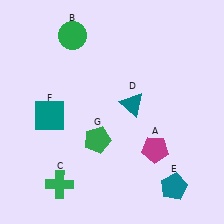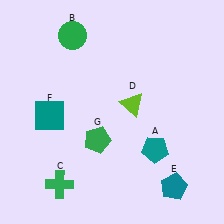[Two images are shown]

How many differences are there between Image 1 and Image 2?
There are 2 differences between the two images.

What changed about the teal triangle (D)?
In Image 1, D is teal. In Image 2, it changed to lime.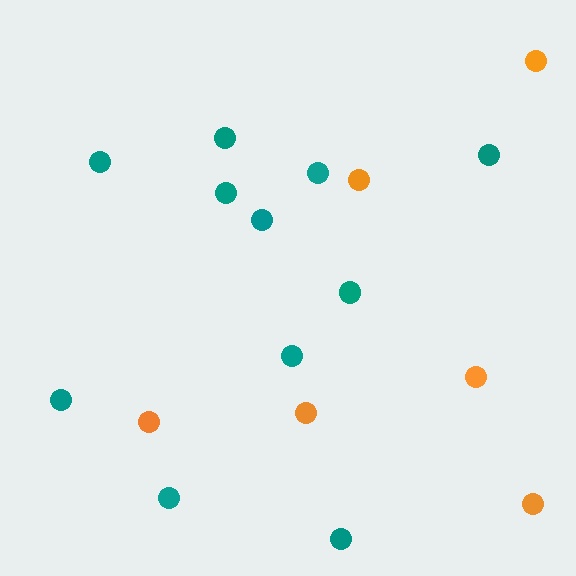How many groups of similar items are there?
There are 2 groups: one group of orange circles (6) and one group of teal circles (11).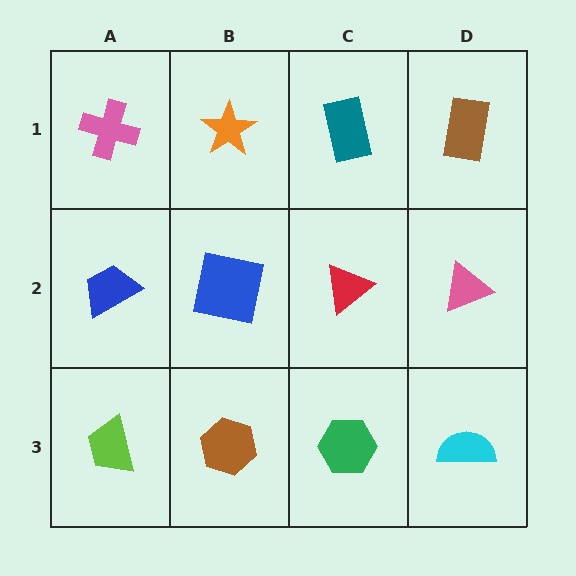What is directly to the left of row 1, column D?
A teal rectangle.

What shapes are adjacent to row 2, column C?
A teal rectangle (row 1, column C), a green hexagon (row 3, column C), a blue square (row 2, column B), a pink triangle (row 2, column D).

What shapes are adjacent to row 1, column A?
A blue trapezoid (row 2, column A), an orange star (row 1, column B).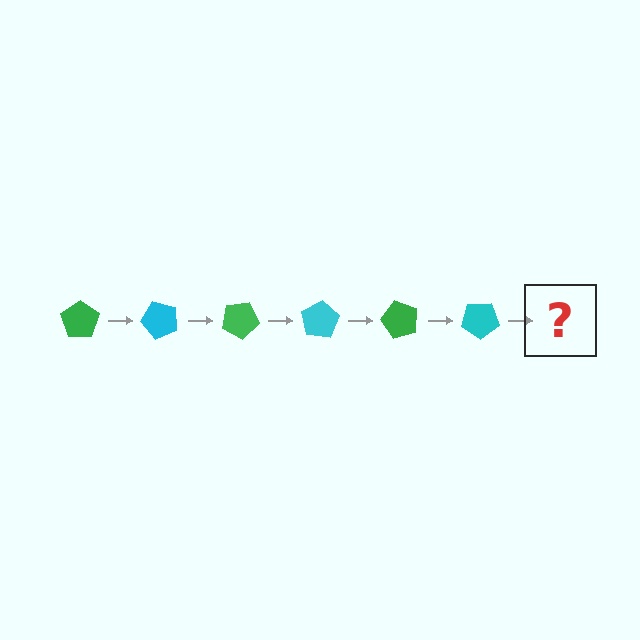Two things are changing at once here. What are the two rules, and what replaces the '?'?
The two rules are that it rotates 50 degrees each step and the color cycles through green and cyan. The '?' should be a green pentagon, rotated 300 degrees from the start.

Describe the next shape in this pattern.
It should be a green pentagon, rotated 300 degrees from the start.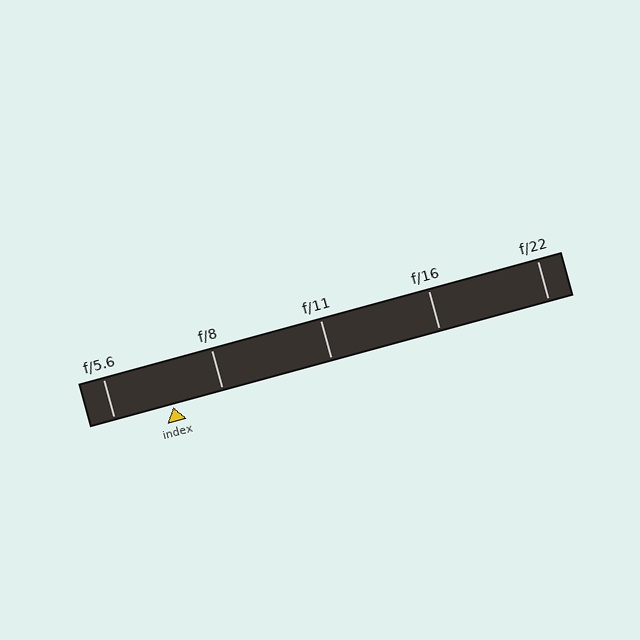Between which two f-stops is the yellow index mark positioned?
The index mark is between f/5.6 and f/8.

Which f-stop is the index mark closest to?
The index mark is closest to f/8.